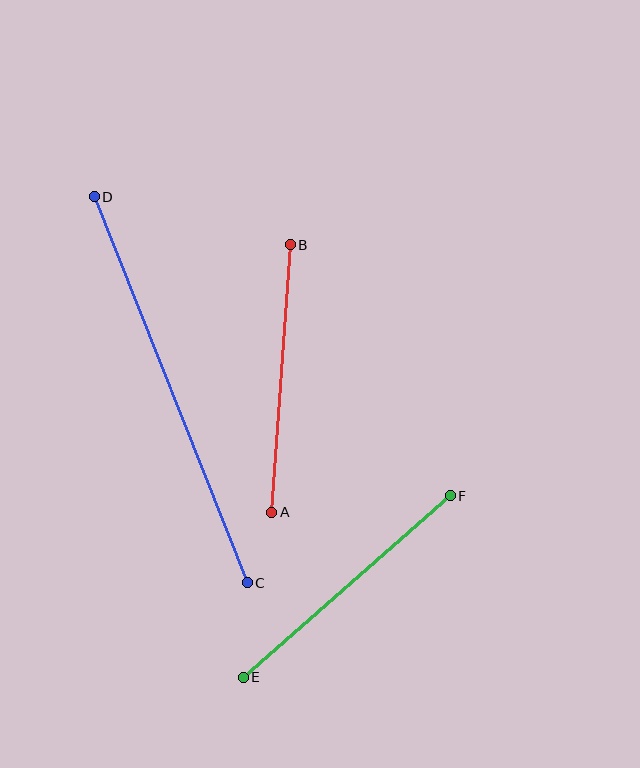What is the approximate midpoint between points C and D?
The midpoint is at approximately (171, 390) pixels.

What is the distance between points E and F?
The distance is approximately 276 pixels.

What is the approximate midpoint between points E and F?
The midpoint is at approximately (347, 587) pixels.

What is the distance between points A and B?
The distance is approximately 268 pixels.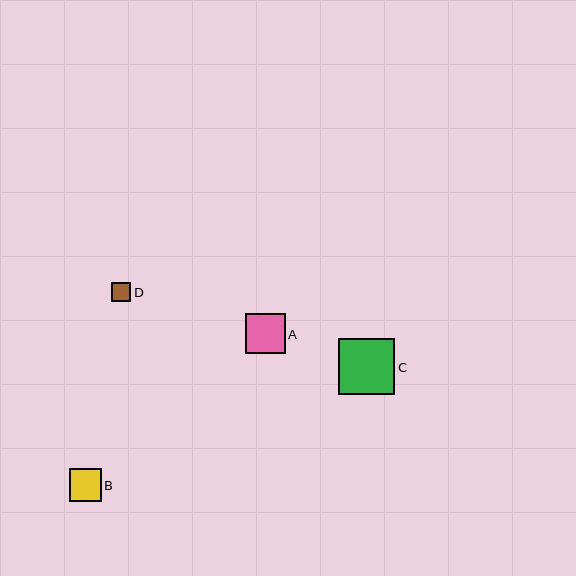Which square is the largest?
Square C is the largest with a size of approximately 56 pixels.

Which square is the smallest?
Square D is the smallest with a size of approximately 19 pixels.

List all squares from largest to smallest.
From largest to smallest: C, A, B, D.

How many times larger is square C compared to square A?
Square C is approximately 1.4 times the size of square A.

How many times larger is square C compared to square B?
Square C is approximately 1.7 times the size of square B.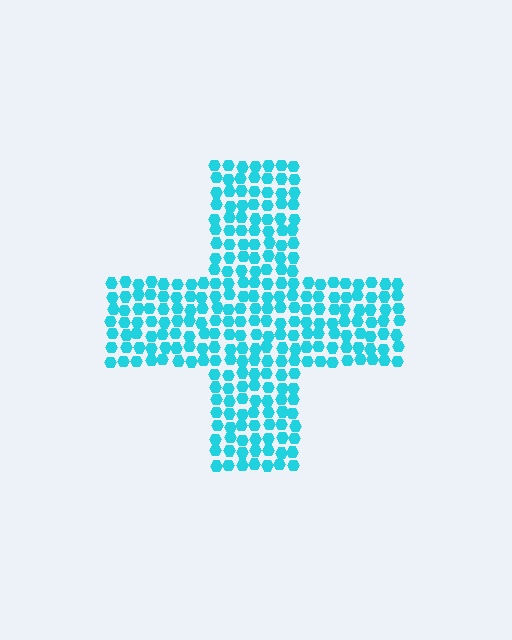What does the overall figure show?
The overall figure shows a cross.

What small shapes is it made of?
It is made of small hexagons.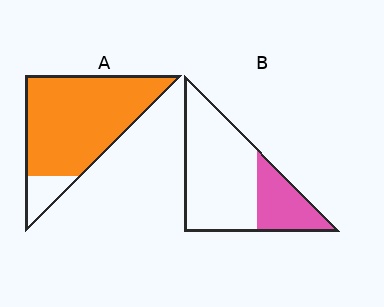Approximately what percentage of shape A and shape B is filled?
A is approximately 85% and B is approximately 30%.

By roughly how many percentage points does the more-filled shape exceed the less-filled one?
By roughly 60 percentage points (A over B).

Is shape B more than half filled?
No.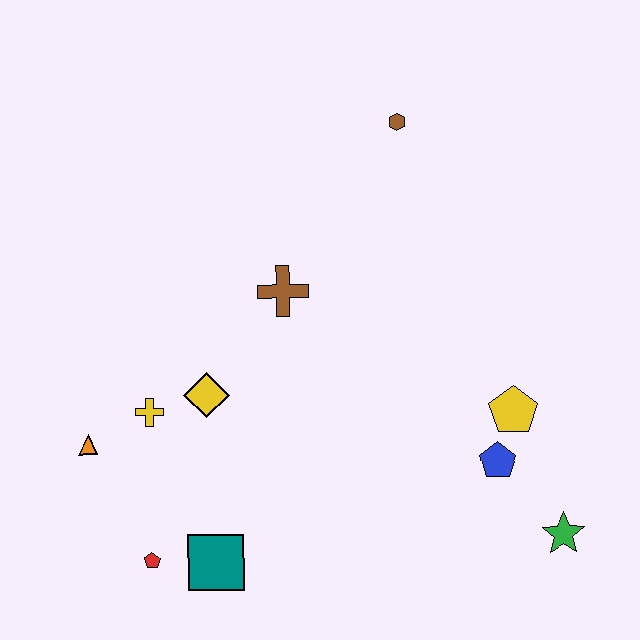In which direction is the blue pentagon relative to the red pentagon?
The blue pentagon is to the right of the red pentagon.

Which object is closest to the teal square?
The red pentagon is closest to the teal square.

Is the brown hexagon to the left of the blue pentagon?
Yes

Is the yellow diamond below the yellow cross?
No